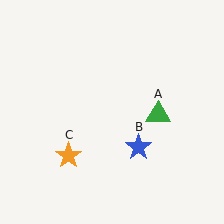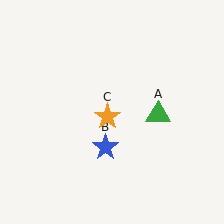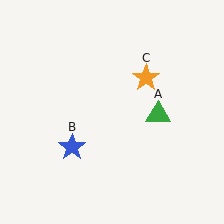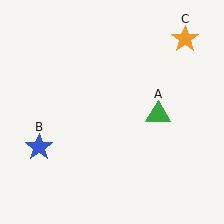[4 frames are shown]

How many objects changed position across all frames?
2 objects changed position: blue star (object B), orange star (object C).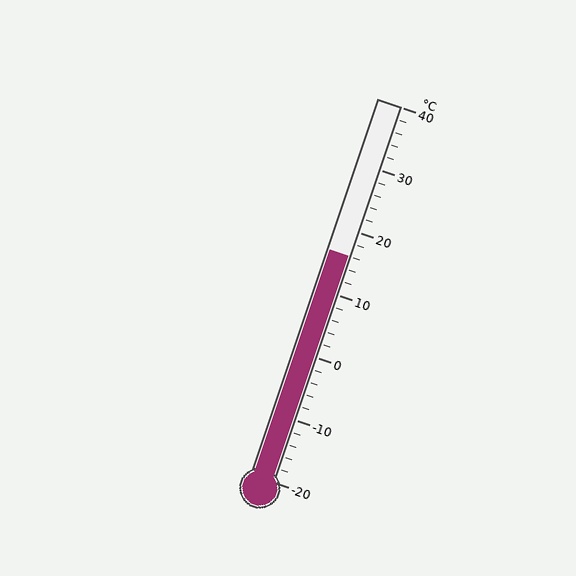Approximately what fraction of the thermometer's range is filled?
The thermometer is filled to approximately 60% of its range.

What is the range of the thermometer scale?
The thermometer scale ranges from -20°C to 40°C.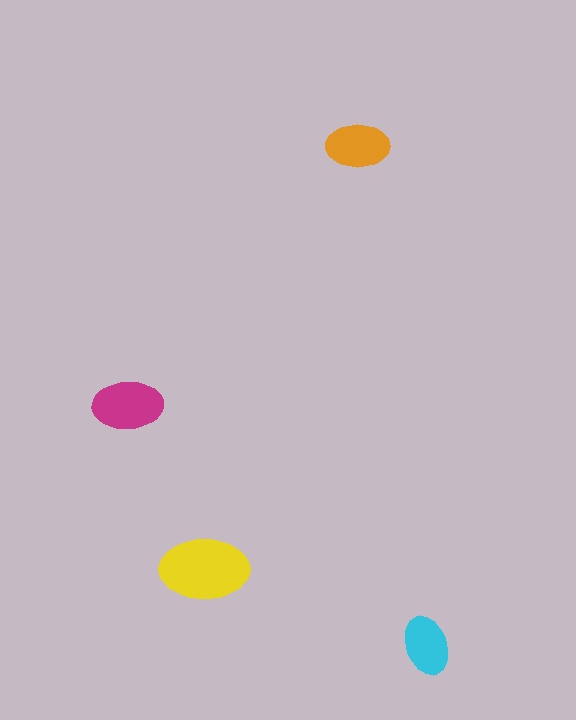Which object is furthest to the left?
The magenta ellipse is leftmost.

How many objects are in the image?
There are 4 objects in the image.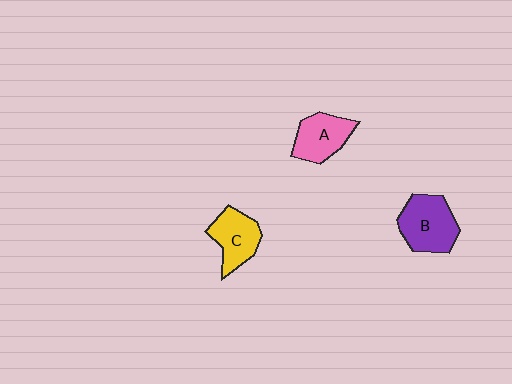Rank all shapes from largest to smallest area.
From largest to smallest: B (purple), C (yellow), A (pink).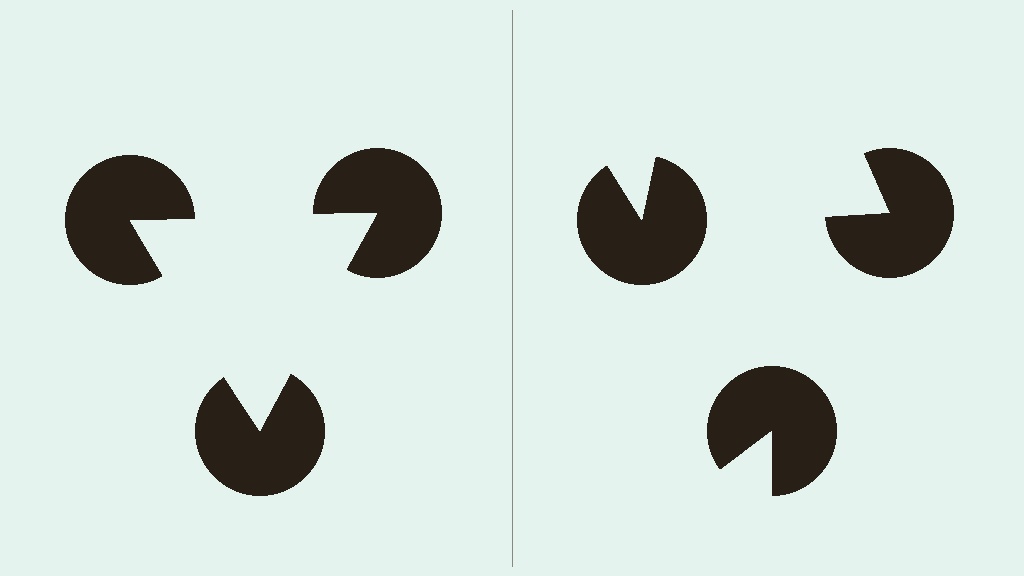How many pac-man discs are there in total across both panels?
6 — 3 on each side.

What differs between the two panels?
The pac-man discs are positioned identically on both sides; only the wedge orientations differ. On the left they align to a triangle; on the right they are misaligned.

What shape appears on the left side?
An illusory triangle.